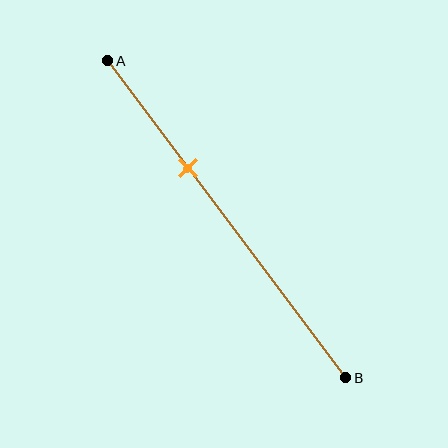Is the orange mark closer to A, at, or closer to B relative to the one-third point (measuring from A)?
The orange mark is approximately at the one-third point of segment AB.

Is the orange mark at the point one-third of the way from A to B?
Yes, the mark is approximately at the one-third point.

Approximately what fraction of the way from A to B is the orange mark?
The orange mark is approximately 35% of the way from A to B.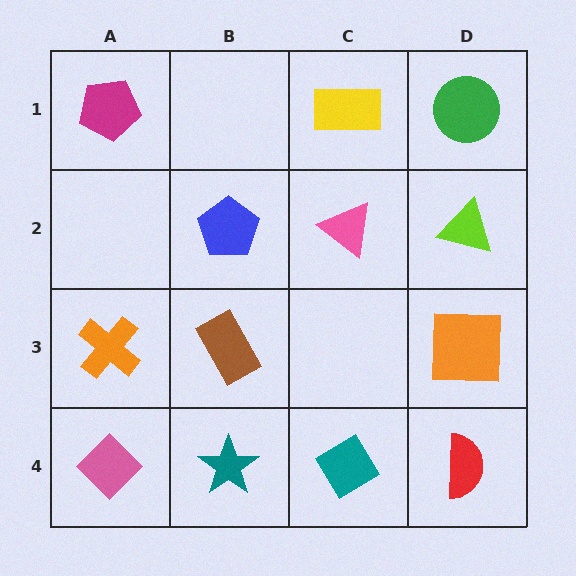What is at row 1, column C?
A yellow rectangle.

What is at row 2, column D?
A lime triangle.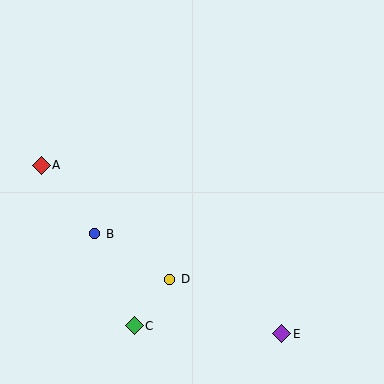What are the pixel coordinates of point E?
Point E is at (282, 334).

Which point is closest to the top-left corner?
Point A is closest to the top-left corner.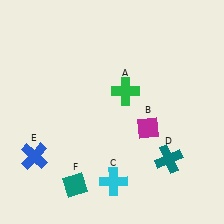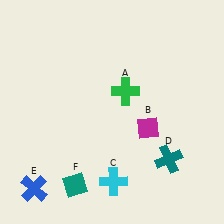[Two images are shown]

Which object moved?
The blue cross (E) moved down.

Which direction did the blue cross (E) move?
The blue cross (E) moved down.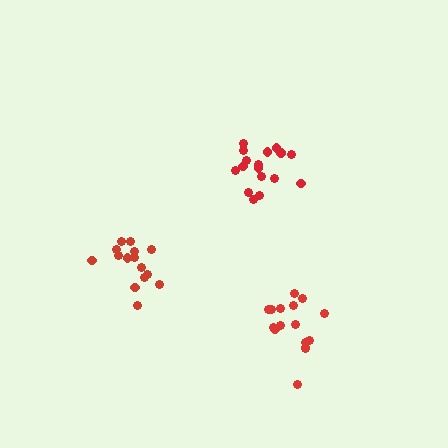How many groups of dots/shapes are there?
There are 3 groups.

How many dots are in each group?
Group 1: 17 dots, Group 2: 16 dots, Group 3: 15 dots (48 total).